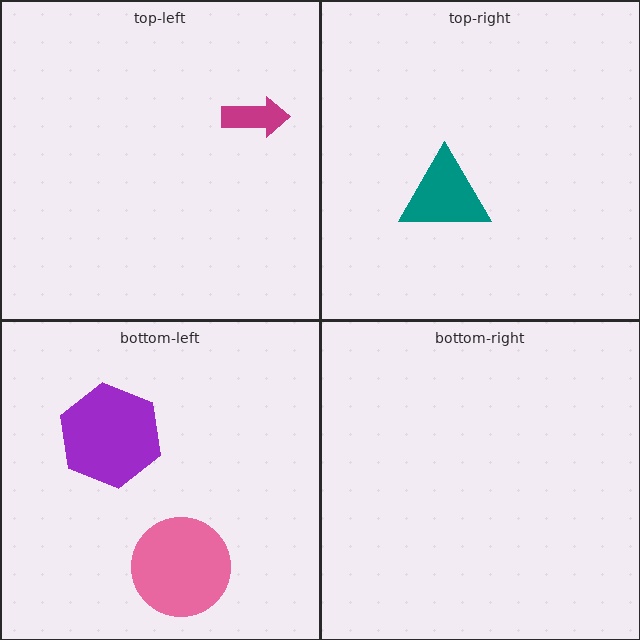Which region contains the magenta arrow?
The top-left region.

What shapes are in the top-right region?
The teal triangle.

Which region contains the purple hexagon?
The bottom-left region.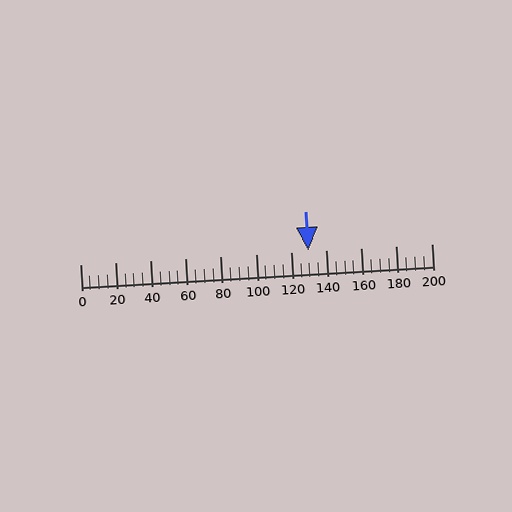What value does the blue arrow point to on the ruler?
The blue arrow points to approximately 130.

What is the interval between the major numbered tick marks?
The major tick marks are spaced 20 units apart.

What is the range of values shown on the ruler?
The ruler shows values from 0 to 200.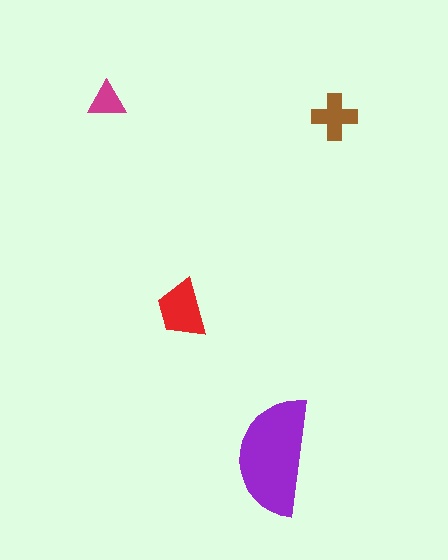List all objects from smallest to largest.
The magenta triangle, the brown cross, the red trapezoid, the purple semicircle.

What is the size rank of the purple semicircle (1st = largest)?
1st.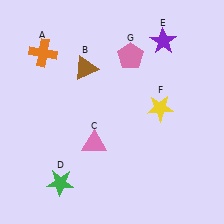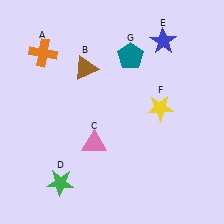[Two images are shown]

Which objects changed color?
E changed from purple to blue. G changed from pink to teal.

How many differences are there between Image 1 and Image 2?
There are 2 differences between the two images.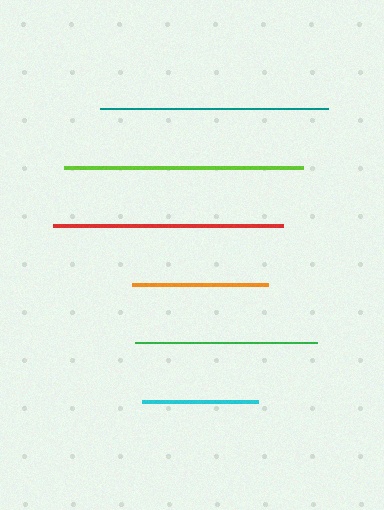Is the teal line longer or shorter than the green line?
The teal line is longer than the green line.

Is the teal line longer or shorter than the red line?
The red line is longer than the teal line.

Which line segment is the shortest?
The cyan line is the shortest at approximately 116 pixels.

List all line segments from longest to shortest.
From longest to shortest: lime, red, teal, green, orange, cyan.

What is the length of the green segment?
The green segment is approximately 182 pixels long.